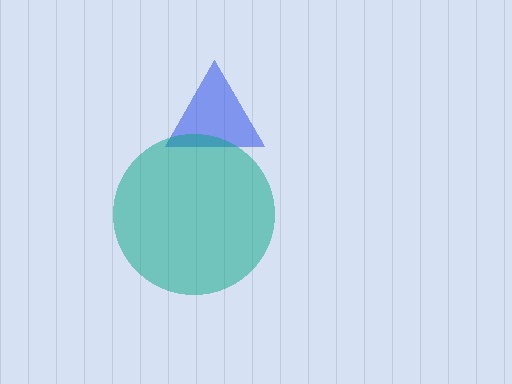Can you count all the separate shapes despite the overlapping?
Yes, there are 2 separate shapes.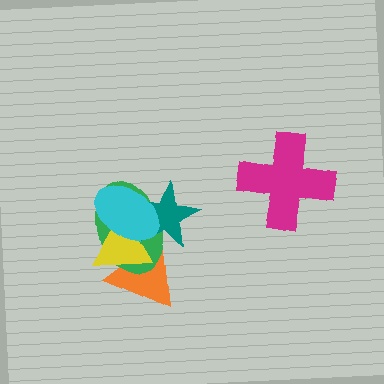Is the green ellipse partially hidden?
Yes, it is partially covered by another shape.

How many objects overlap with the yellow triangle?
4 objects overlap with the yellow triangle.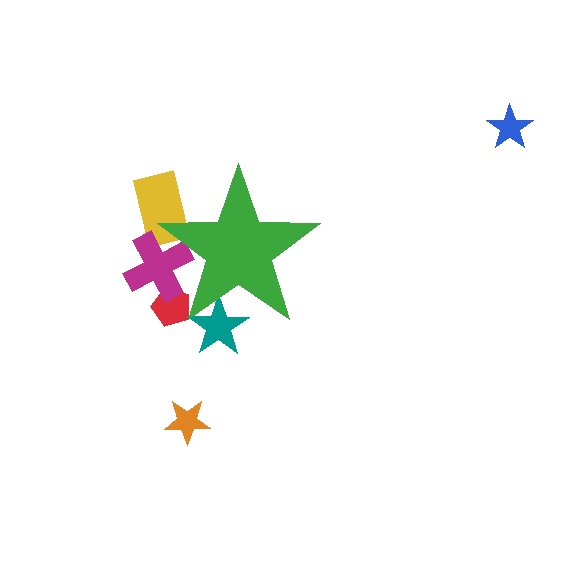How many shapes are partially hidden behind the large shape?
4 shapes are partially hidden.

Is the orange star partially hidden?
No, the orange star is fully visible.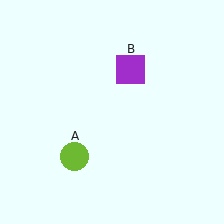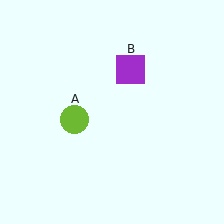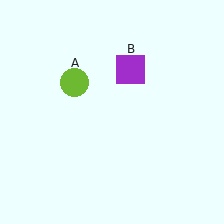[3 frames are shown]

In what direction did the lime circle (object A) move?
The lime circle (object A) moved up.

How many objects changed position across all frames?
1 object changed position: lime circle (object A).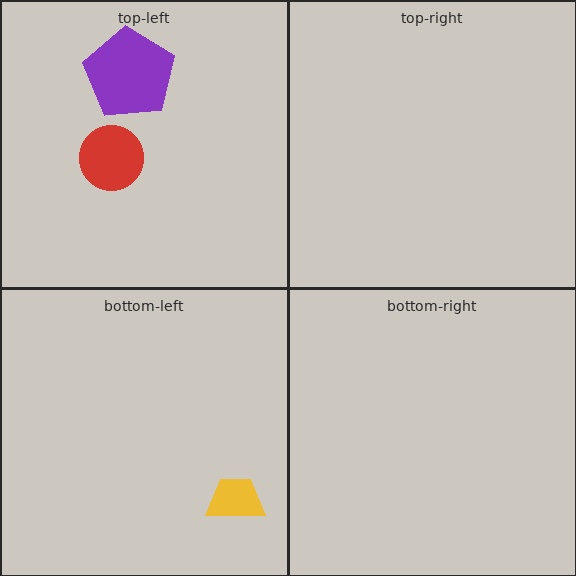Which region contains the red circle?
The top-left region.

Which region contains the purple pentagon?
The top-left region.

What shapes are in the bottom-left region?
The yellow trapezoid.